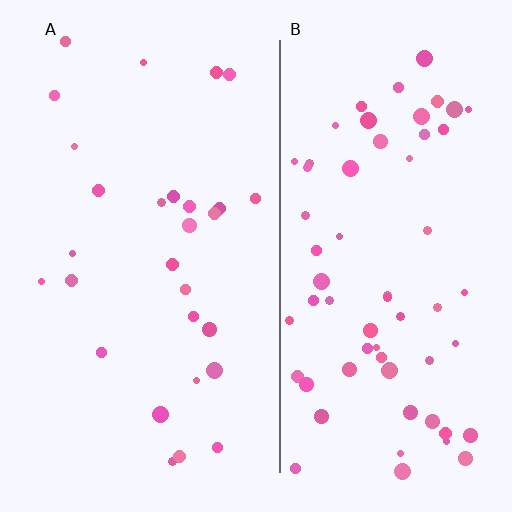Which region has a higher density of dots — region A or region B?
B (the right).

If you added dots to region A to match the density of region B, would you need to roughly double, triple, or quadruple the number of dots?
Approximately double.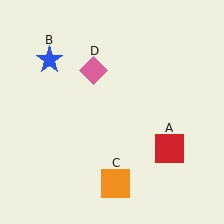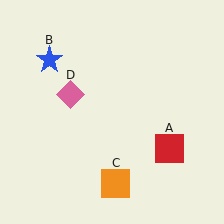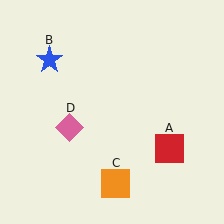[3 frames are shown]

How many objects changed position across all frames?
1 object changed position: pink diamond (object D).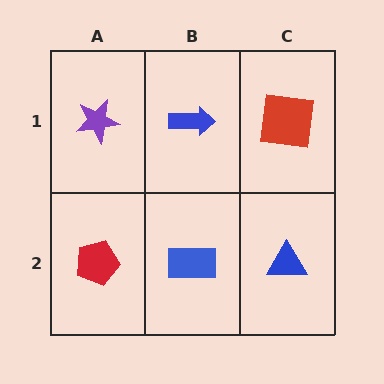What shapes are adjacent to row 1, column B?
A blue rectangle (row 2, column B), a purple star (row 1, column A), a red square (row 1, column C).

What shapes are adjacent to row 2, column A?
A purple star (row 1, column A), a blue rectangle (row 2, column B).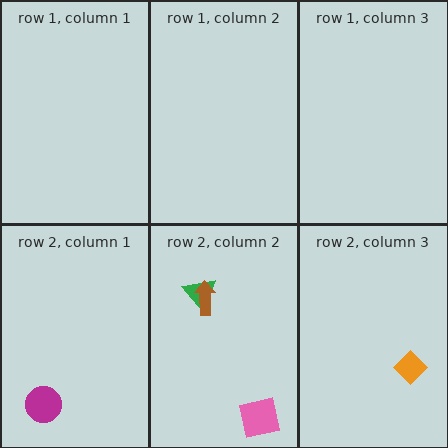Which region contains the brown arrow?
The row 2, column 2 region.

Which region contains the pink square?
The row 2, column 2 region.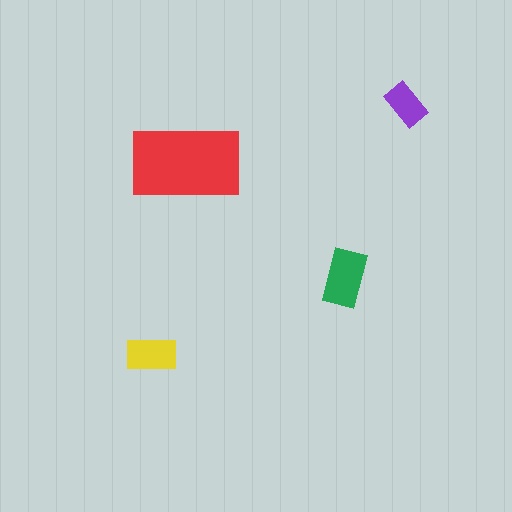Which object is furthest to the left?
The yellow rectangle is leftmost.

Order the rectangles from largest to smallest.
the red one, the green one, the yellow one, the purple one.